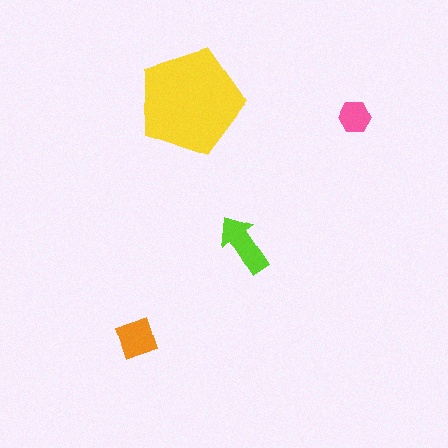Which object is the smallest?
The pink hexagon.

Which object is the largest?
The yellow pentagon.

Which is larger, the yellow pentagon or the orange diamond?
The yellow pentagon.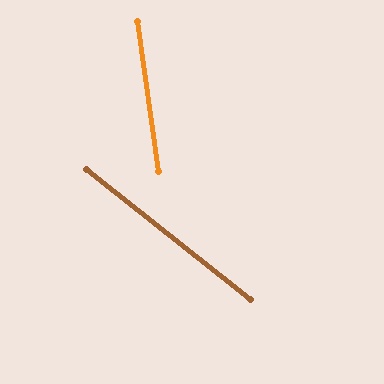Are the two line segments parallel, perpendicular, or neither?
Neither parallel nor perpendicular — they differ by about 44°.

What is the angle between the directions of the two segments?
Approximately 44 degrees.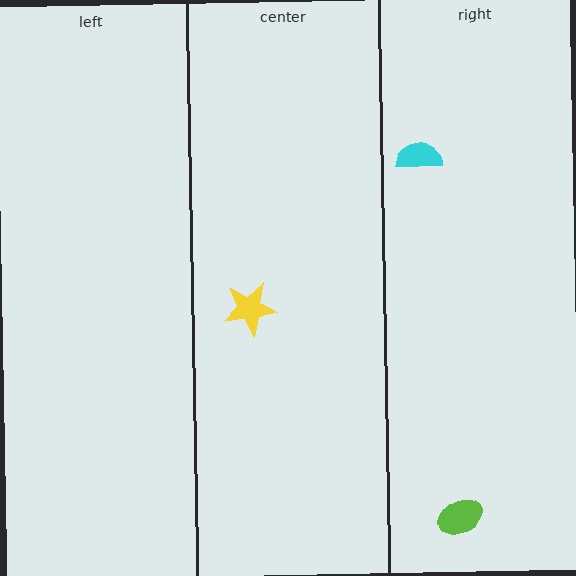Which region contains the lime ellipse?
The right region.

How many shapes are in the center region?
1.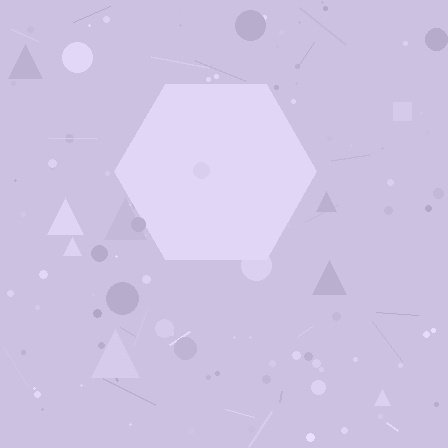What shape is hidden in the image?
A hexagon is hidden in the image.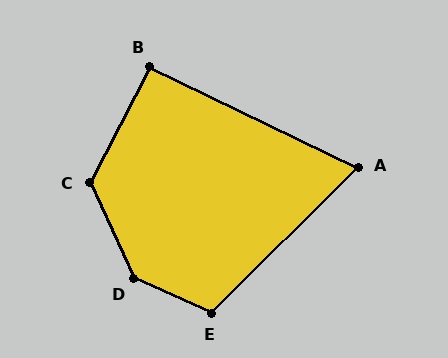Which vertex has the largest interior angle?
D, at approximately 138 degrees.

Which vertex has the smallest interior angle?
A, at approximately 71 degrees.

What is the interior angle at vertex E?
Approximately 111 degrees (obtuse).